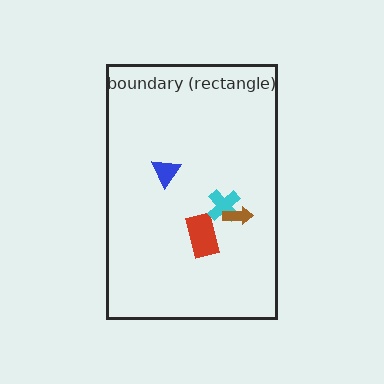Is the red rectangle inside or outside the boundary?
Inside.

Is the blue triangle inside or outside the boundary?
Inside.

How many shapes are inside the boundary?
4 inside, 0 outside.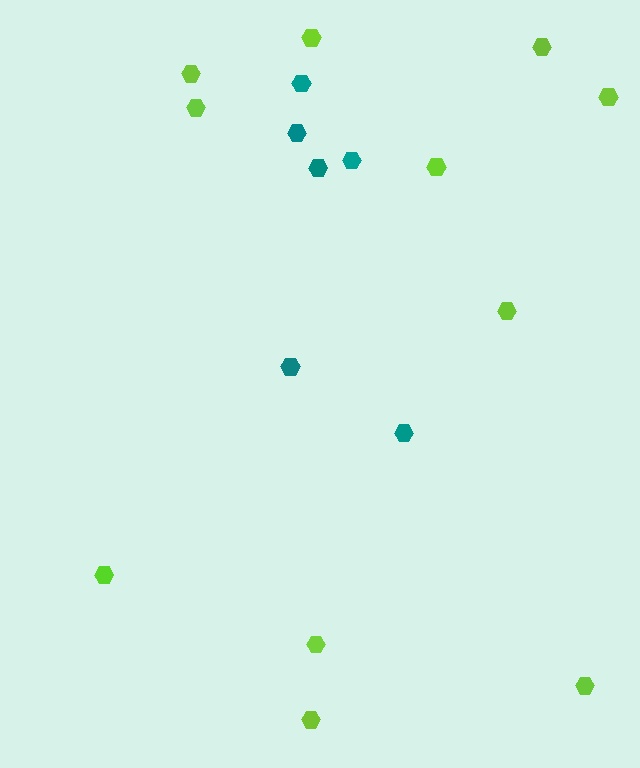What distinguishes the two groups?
There are 2 groups: one group of lime hexagons (11) and one group of teal hexagons (6).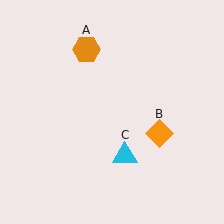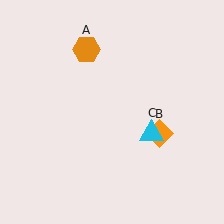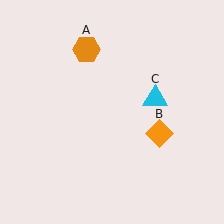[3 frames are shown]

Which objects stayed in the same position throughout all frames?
Orange hexagon (object A) and orange diamond (object B) remained stationary.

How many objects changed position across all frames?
1 object changed position: cyan triangle (object C).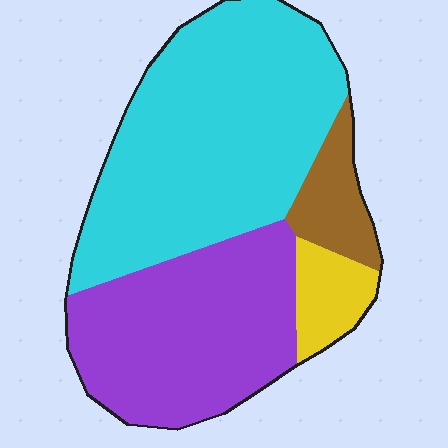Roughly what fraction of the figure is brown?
Brown covers roughly 10% of the figure.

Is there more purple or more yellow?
Purple.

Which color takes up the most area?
Cyan, at roughly 50%.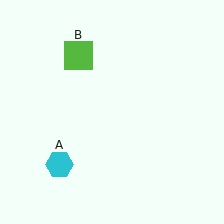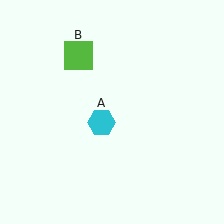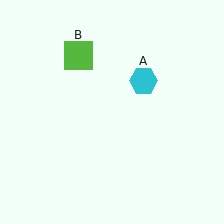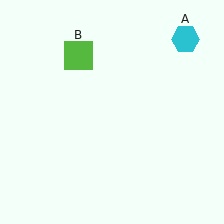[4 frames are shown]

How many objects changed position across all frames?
1 object changed position: cyan hexagon (object A).